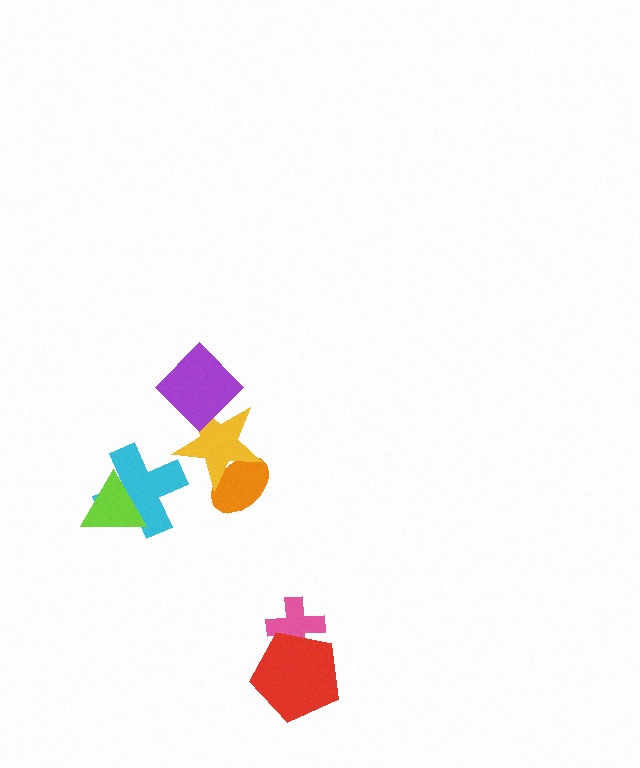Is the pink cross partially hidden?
Yes, it is partially covered by another shape.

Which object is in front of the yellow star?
The purple diamond is in front of the yellow star.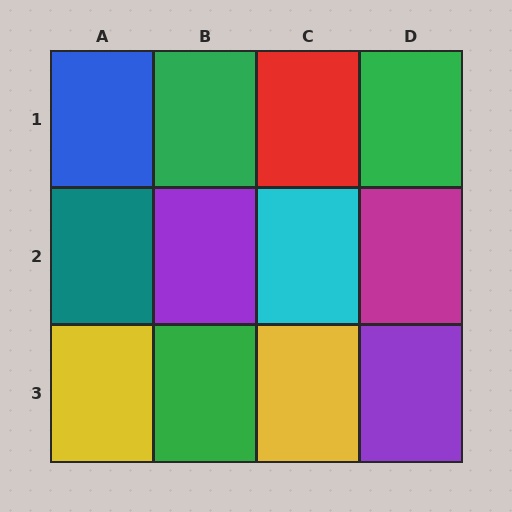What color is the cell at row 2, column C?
Cyan.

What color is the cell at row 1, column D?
Green.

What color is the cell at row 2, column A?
Teal.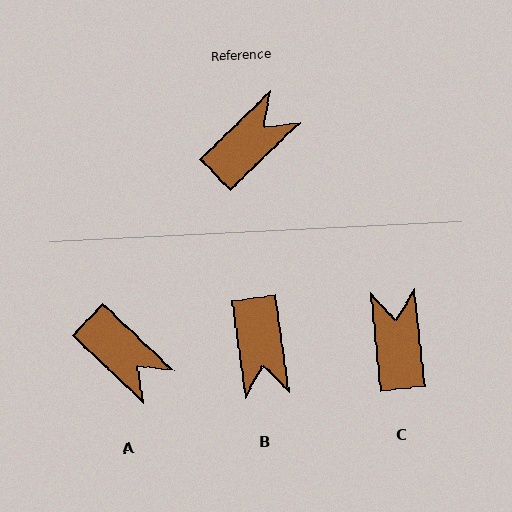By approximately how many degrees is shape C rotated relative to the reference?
Approximately 52 degrees counter-clockwise.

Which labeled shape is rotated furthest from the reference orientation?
B, about 126 degrees away.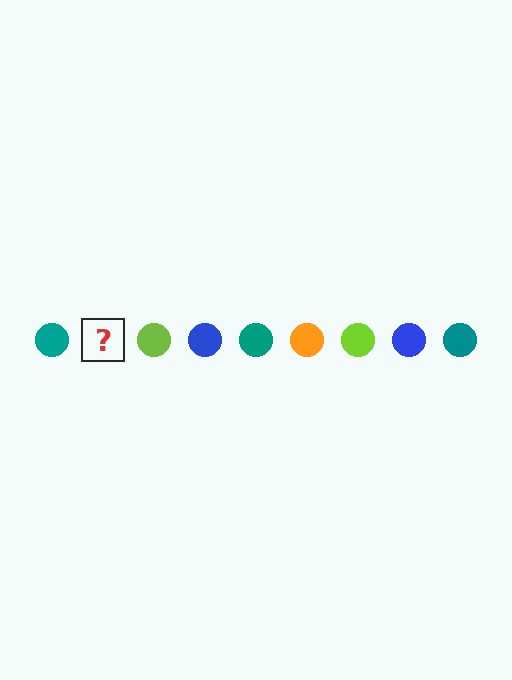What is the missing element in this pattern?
The missing element is an orange circle.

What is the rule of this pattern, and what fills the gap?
The rule is that the pattern cycles through teal, orange, lime, blue circles. The gap should be filled with an orange circle.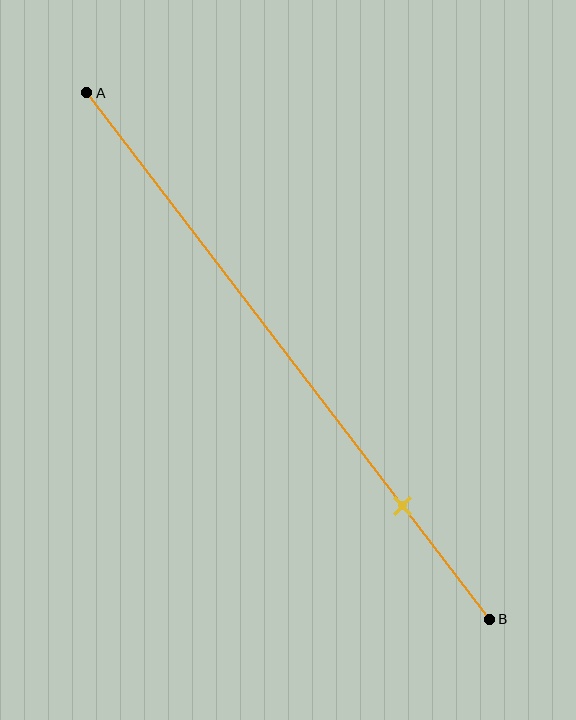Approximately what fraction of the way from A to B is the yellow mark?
The yellow mark is approximately 80% of the way from A to B.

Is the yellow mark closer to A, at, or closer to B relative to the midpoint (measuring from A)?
The yellow mark is closer to point B than the midpoint of segment AB.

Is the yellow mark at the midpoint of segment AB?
No, the mark is at about 80% from A, not at the 50% midpoint.